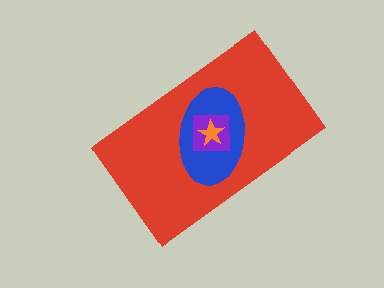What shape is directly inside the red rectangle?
The blue ellipse.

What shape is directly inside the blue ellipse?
The purple square.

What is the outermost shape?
The red rectangle.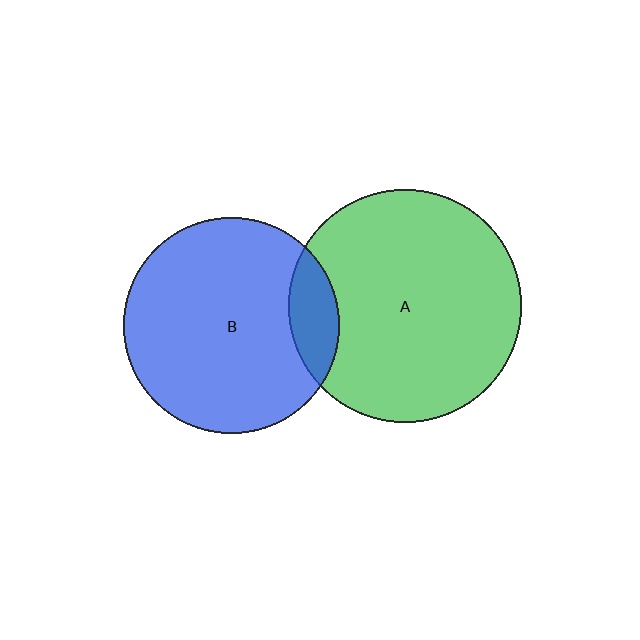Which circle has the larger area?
Circle A (green).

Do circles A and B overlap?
Yes.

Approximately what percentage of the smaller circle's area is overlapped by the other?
Approximately 15%.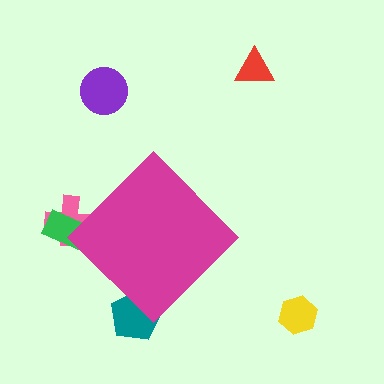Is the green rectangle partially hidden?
Yes, the green rectangle is partially hidden behind the magenta diamond.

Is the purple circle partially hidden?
No, the purple circle is fully visible.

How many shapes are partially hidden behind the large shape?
3 shapes are partially hidden.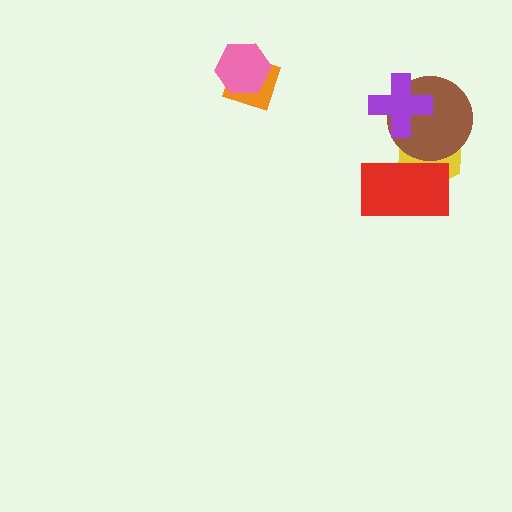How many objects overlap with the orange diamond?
1 object overlaps with the orange diamond.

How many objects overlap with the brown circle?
3 objects overlap with the brown circle.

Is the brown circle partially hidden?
Yes, it is partially covered by another shape.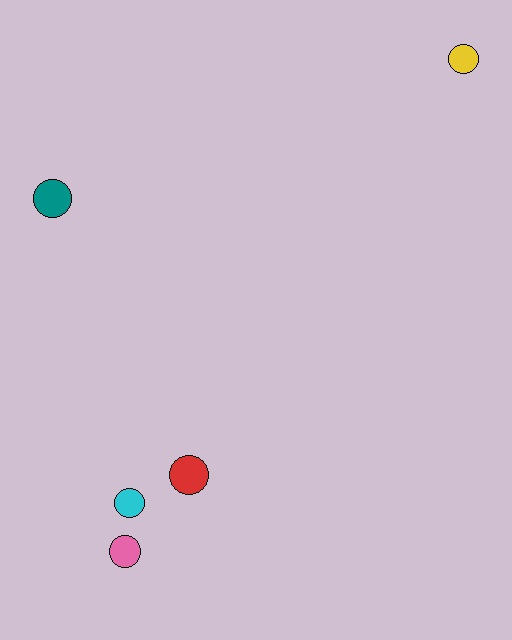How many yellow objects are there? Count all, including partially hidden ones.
There is 1 yellow object.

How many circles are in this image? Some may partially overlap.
There are 5 circles.